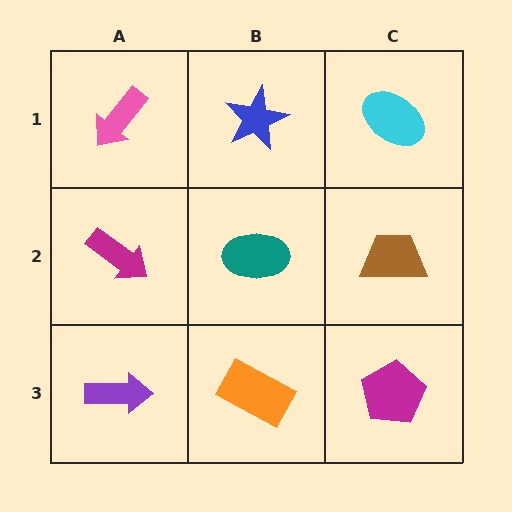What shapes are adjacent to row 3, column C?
A brown trapezoid (row 2, column C), an orange rectangle (row 3, column B).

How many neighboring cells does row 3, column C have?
2.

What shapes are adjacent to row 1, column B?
A teal ellipse (row 2, column B), a pink arrow (row 1, column A), a cyan ellipse (row 1, column C).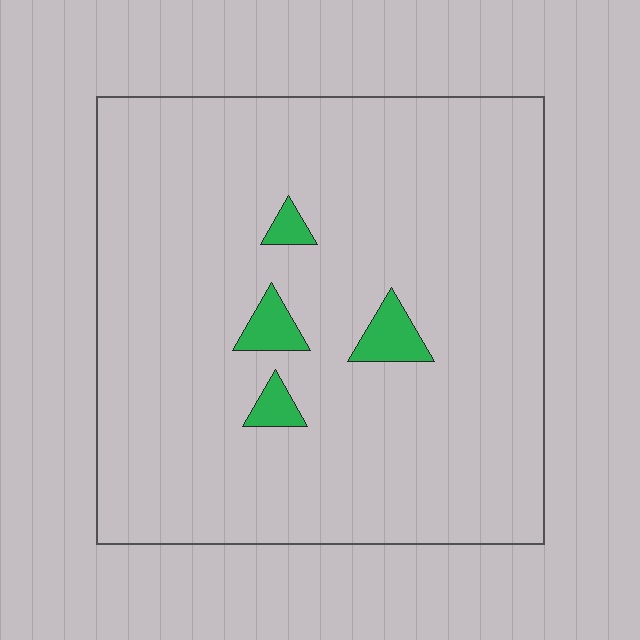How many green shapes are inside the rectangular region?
4.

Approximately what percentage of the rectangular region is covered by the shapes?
Approximately 5%.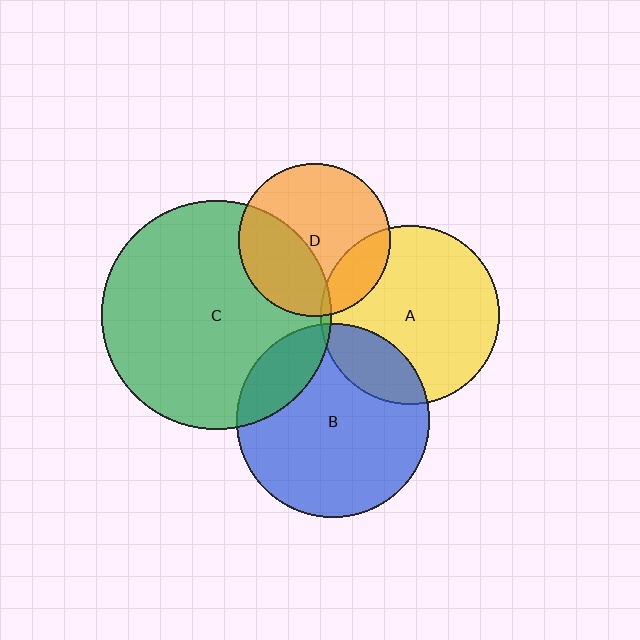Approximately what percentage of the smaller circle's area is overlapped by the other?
Approximately 20%.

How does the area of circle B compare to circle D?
Approximately 1.6 times.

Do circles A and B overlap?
Yes.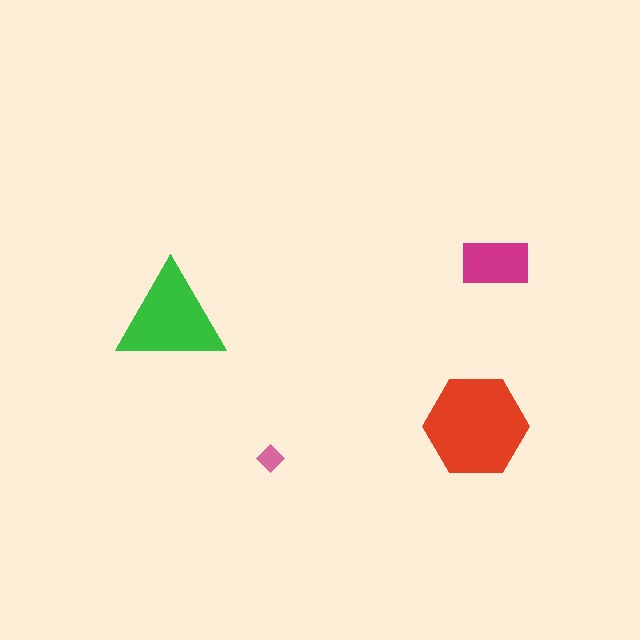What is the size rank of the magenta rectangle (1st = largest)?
3rd.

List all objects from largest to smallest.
The red hexagon, the green triangle, the magenta rectangle, the pink diamond.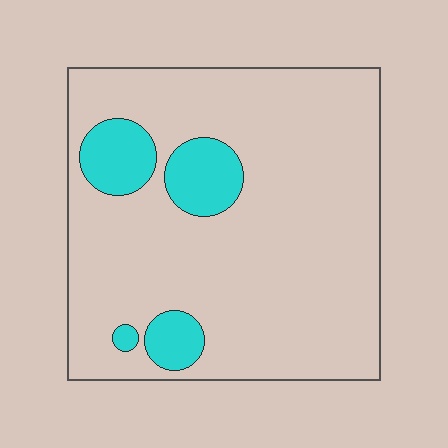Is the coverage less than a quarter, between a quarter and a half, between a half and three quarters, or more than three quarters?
Less than a quarter.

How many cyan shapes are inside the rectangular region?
4.